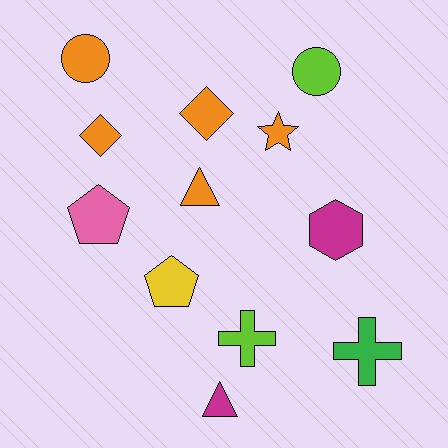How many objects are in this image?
There are 12 objects.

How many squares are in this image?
There are no squares.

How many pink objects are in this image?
There is 1 pink object.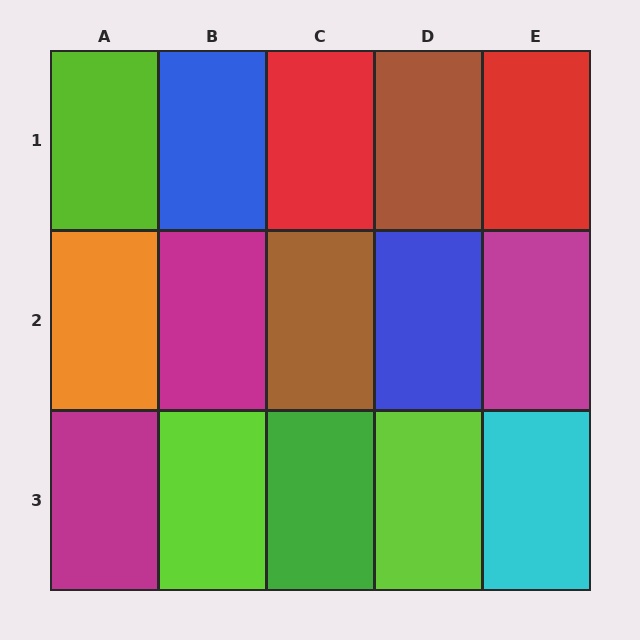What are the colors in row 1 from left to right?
Lime, blue, red, brown, red.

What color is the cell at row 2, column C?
Brown.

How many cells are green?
1 cell is green.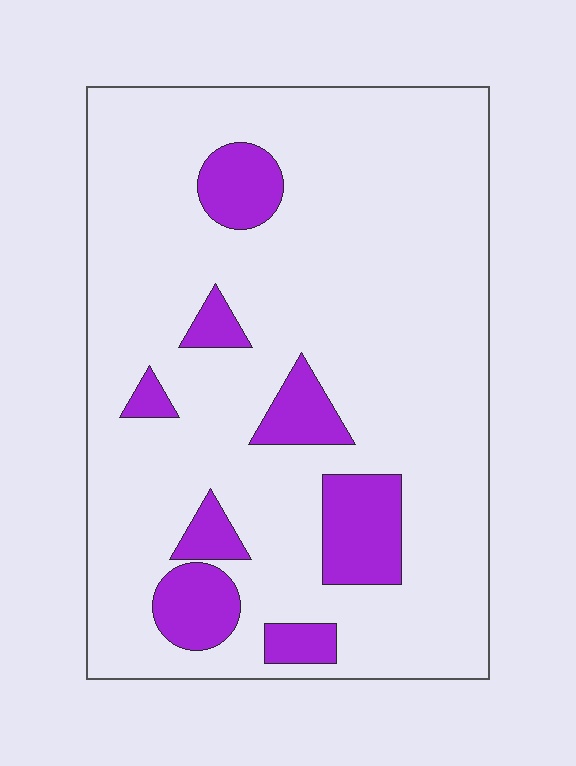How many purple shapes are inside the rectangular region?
8.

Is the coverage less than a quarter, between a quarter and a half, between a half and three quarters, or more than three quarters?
Less than a quarter.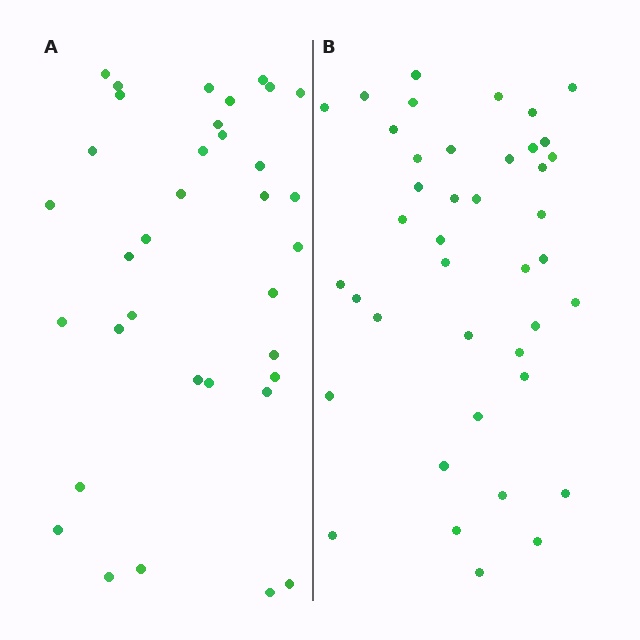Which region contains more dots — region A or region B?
Region B (the right region) has more dots.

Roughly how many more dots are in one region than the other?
Region B has about 6 more dots than region A.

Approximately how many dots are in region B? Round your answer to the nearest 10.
About 40 dots. (The exact count is 41, which rounds to 40.)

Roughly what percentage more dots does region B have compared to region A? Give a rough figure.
About 15% more.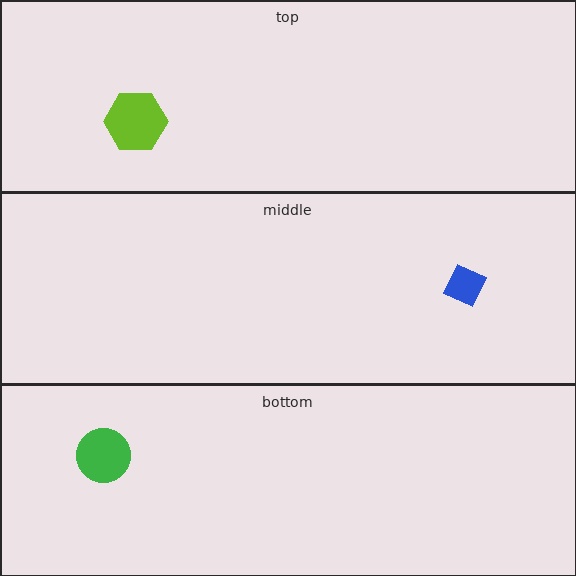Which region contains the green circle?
The bottom region.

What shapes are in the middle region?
The blue diamond.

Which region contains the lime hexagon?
The top region.